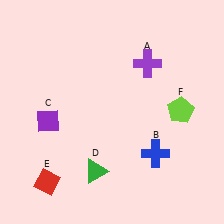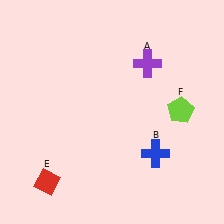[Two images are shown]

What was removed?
The green triangle (D), the purple diamond (C) were removed in Image 2.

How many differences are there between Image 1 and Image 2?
There are 2 differences between the two images.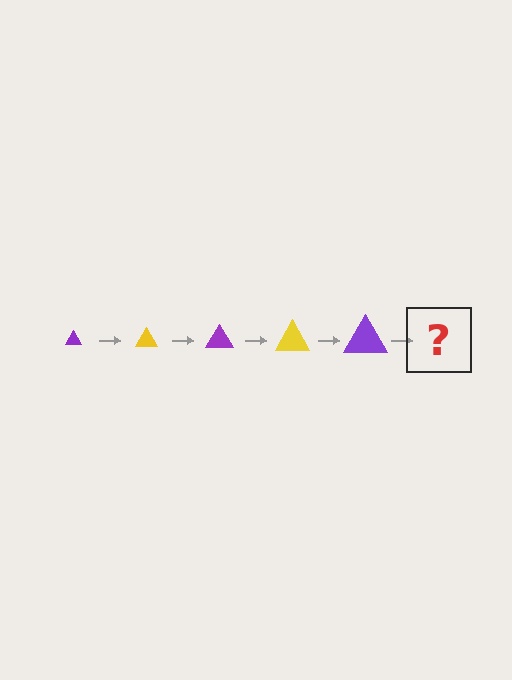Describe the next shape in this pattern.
It should be a yellow triangle, larger than the previous one.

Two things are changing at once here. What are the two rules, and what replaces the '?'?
The two rules are that the triangle grows larger each step and the color cycles through purple and yellow. The '?' should be a yellow triangle, larger than the previous one.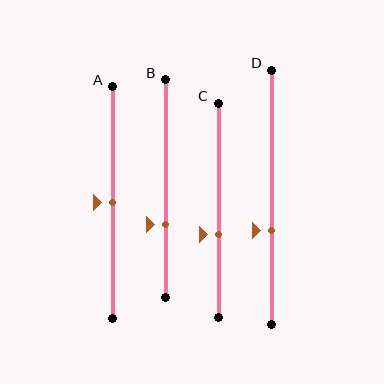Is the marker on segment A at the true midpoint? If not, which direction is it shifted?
Yes, the marker on segment A is at the true midpoint.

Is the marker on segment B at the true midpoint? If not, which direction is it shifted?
No, the marker on segment B is shifted downward by about 17% of the segment length.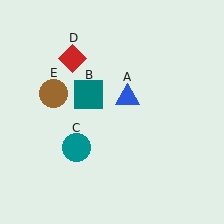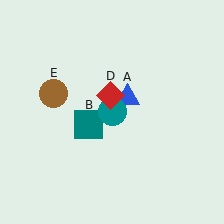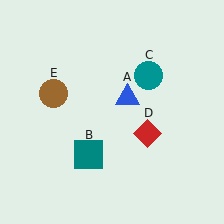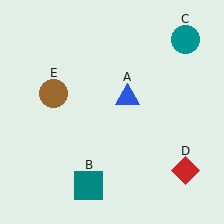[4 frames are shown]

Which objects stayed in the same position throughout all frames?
Blue triangle (object A) and brown circle (object E) remained stationary.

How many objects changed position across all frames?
3 objects changed position: teal square (object B), teal circle (object C), red diamond (object D).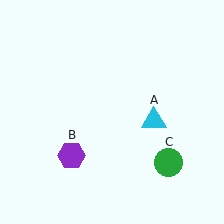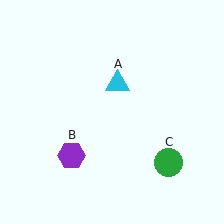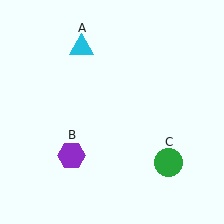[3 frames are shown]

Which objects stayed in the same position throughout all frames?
Purple hexagon (object B) and green circle (object C) remained stationary.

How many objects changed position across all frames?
1 object changed position: cyan triangle (object A).